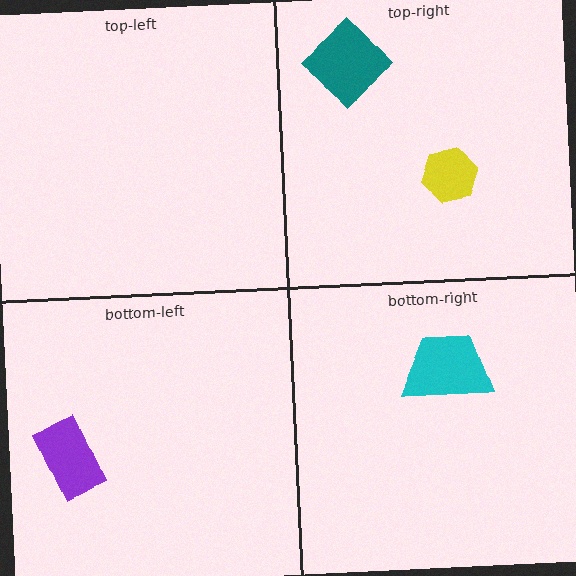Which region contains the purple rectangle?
The bottom-left region.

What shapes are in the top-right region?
The teal diamond, the yellow hexagon.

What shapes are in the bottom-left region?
The purple rectangle.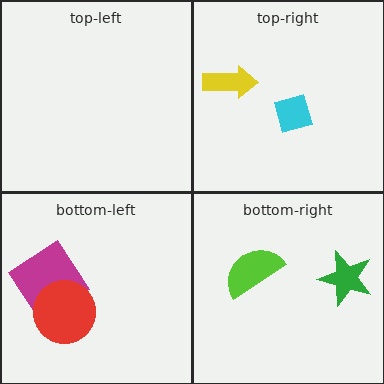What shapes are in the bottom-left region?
The magenta diamond, the red circle.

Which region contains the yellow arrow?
The top-right region.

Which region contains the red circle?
The bottom-left region.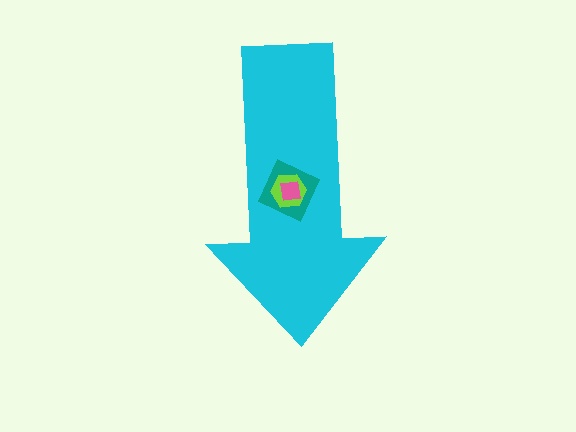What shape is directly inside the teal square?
The lime hexagon.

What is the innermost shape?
The pink square.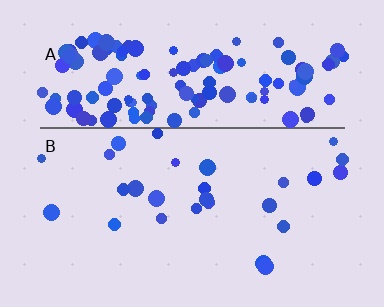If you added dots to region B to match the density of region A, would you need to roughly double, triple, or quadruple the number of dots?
Approximately quadruple.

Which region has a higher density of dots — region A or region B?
A (the top).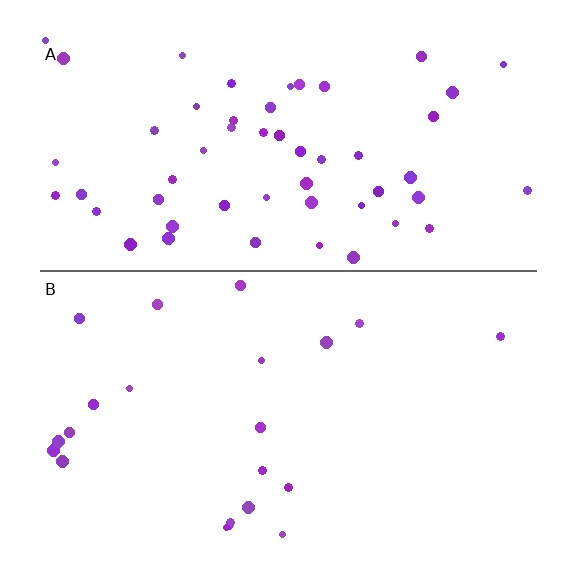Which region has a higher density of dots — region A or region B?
A (the top).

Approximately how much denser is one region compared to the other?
Approximately 2.5× — region A over region B.